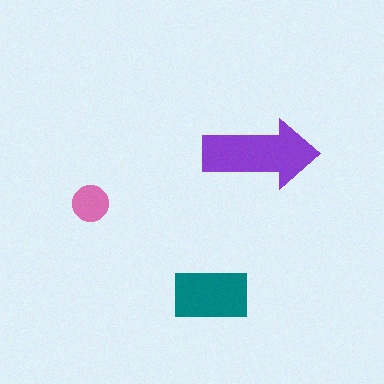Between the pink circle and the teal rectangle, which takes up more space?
The teal rectangle.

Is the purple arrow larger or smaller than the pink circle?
Larger.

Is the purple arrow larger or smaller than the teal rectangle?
Larger.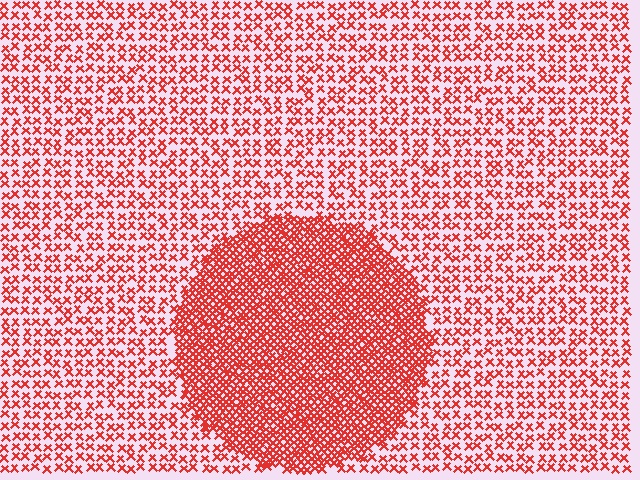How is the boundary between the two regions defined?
The boundary is defined by a change in element density (approximately 2.4x ratio). All elements are the same color, size, and shape.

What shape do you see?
I see a circle.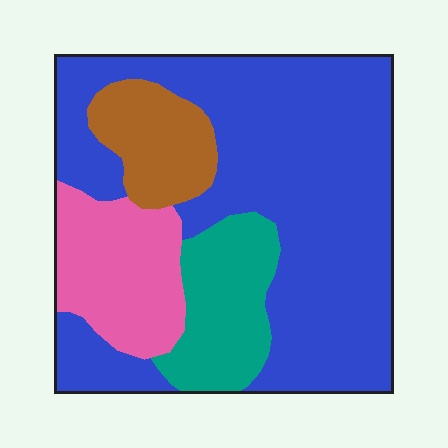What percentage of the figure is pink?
Pink takes up about one sixth (1/6) of the figure.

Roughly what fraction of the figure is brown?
Brown takes up about one tenth (1/10) of the figure.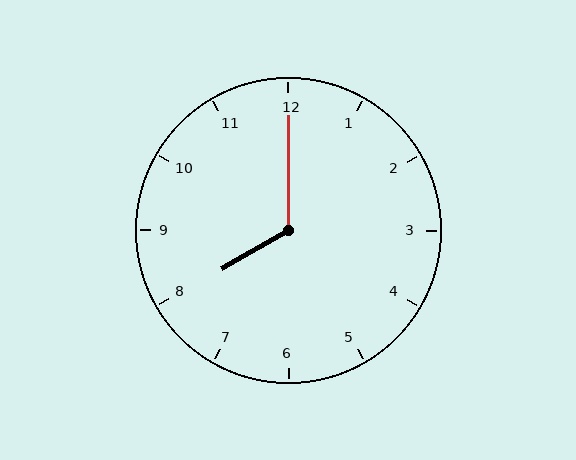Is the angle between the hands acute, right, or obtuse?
It is obtuse.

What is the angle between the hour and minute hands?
Approximately 120 degrees.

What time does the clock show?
8:00.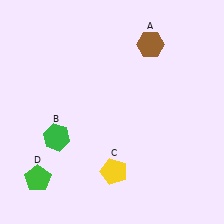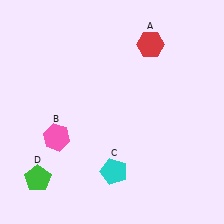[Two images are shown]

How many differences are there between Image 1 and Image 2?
There are 3 differences between the two images.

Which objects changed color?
A changed from brown to red. B changed from green to pink. C changed from yellow to cyan.